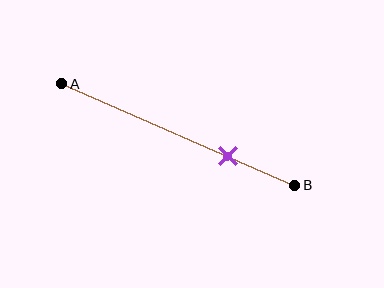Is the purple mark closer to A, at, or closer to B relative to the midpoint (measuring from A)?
The purple mark is closer to point B than the midpoint of segment AB.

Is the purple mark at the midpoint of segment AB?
No, the mark is at about 70% from A, not at the 50% midpoint.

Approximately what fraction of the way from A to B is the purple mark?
The purple mark is approximately 70% of the way from A to B.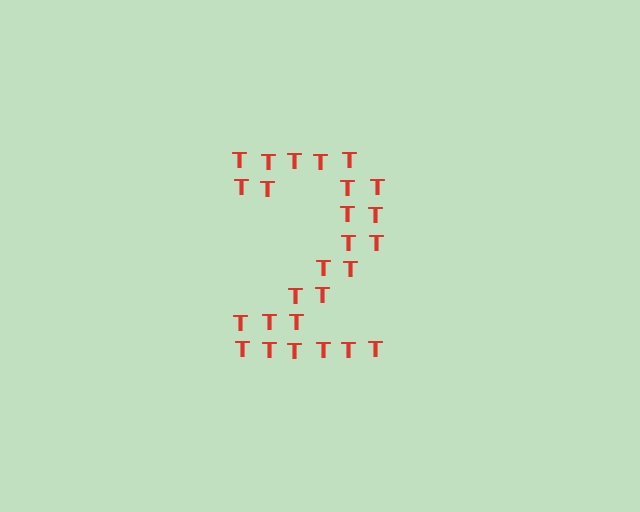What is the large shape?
The large shape is the digit 2.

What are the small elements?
The small elements are letter T's.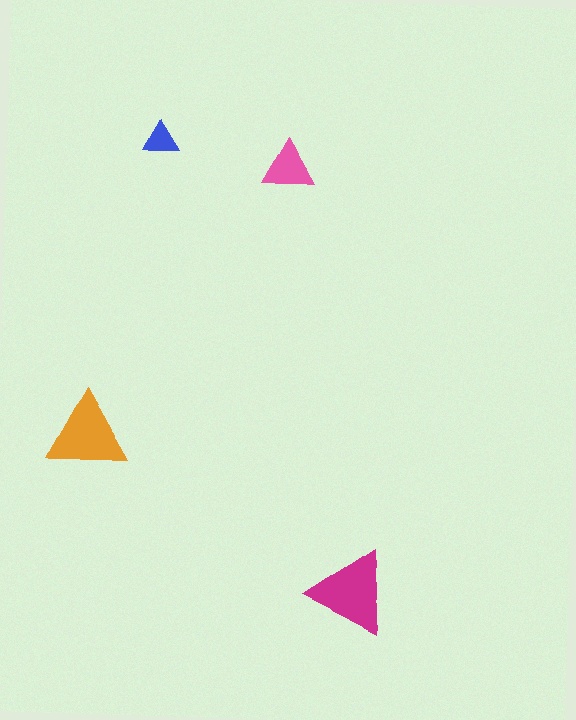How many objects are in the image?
There are 4 objects in the image.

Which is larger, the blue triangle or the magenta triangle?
The magenta one.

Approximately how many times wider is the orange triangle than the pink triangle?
About 1.5 times wider.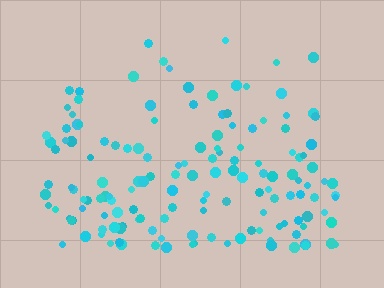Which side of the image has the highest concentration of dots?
The bottom.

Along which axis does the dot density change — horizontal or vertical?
Vertical.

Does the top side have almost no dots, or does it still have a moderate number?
Still a moderate number, just noticeably fewer than the bottom.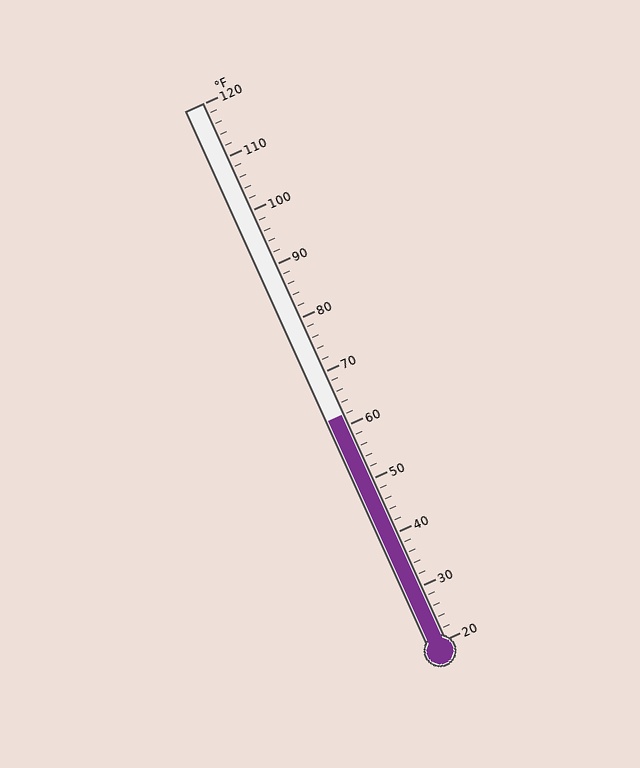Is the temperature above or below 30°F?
The temperature is above 30°F.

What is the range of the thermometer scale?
The thermometer scale ranges from 20°F to 120°F.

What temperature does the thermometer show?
The thermometer shows approximately 62°F.